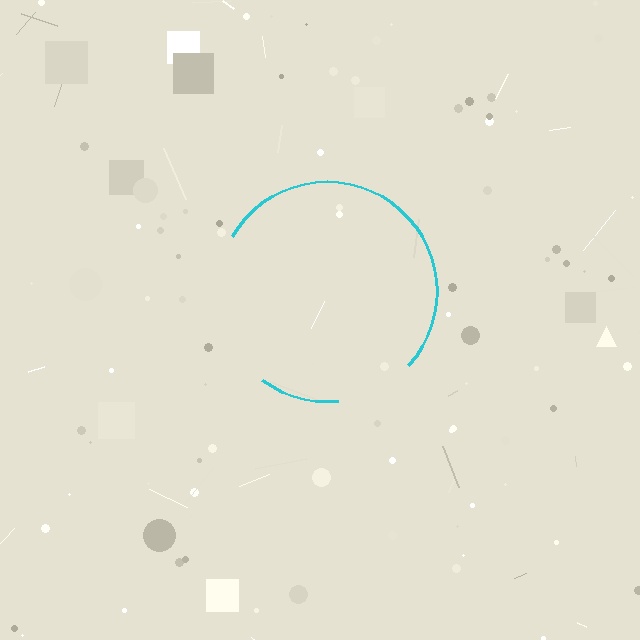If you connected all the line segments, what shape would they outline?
They would outline a circle.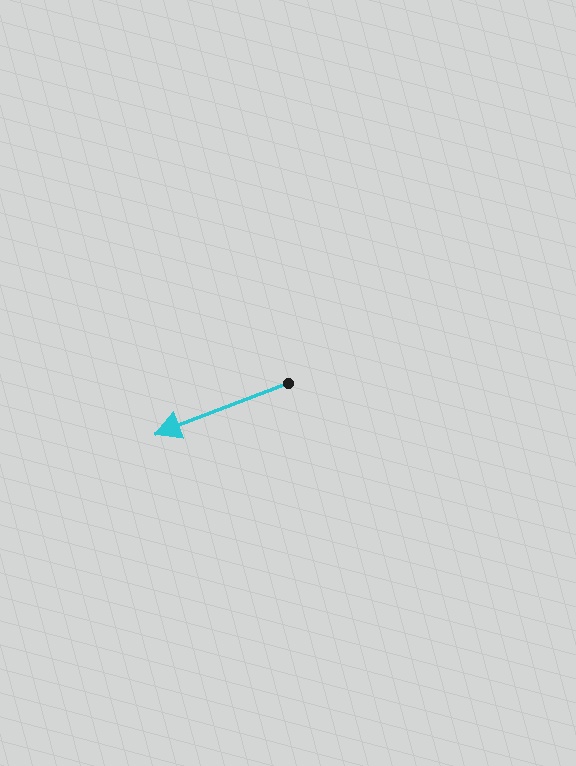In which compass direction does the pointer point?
West.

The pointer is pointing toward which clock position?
Roughly 8 o'clock.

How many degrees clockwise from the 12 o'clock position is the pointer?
Approximately 249 degrees.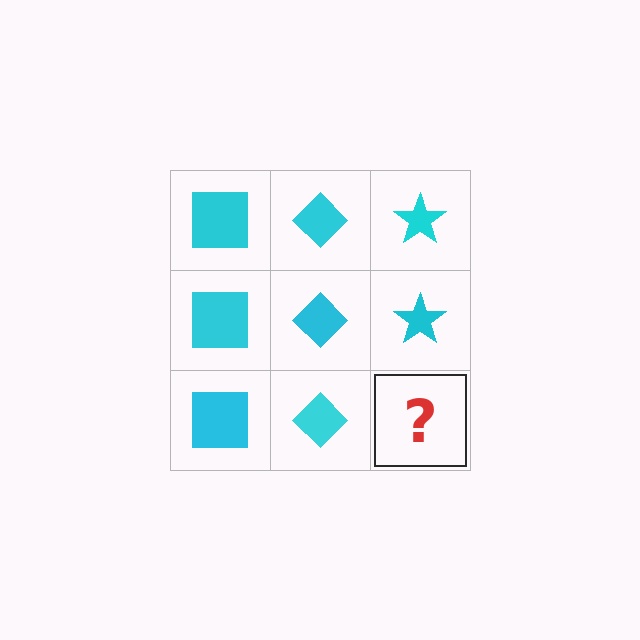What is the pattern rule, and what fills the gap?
The rule is that each column has a consistent shape. The gap should be filled with a cyan star.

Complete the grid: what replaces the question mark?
The question mark should be replaced with a cyan star.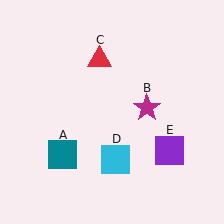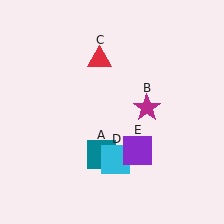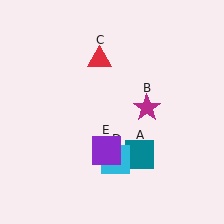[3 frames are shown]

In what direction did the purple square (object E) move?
The purple square (object E) moved left.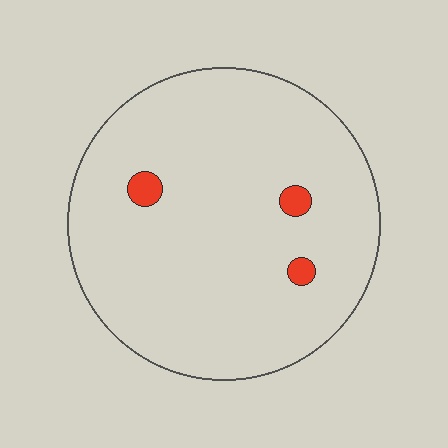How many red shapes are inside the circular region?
3.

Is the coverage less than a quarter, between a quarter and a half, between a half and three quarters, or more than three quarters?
Less than a quarter.